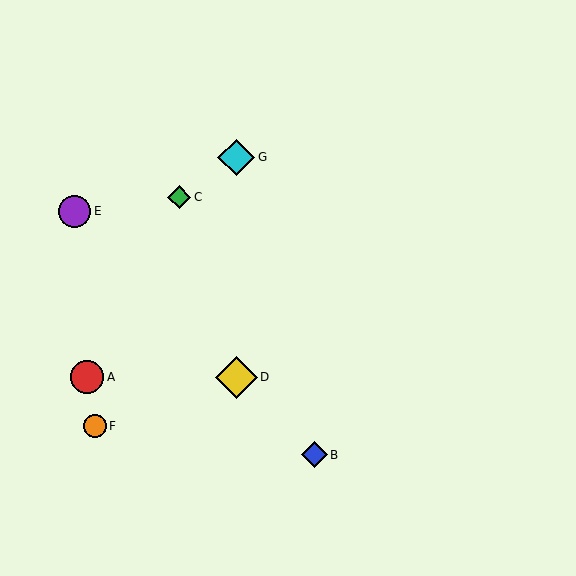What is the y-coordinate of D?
Object D is at y≈377.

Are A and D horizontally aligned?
Yes, both are at y≈377.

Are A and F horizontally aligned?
No, A is at y≈377 and F is at y≈426.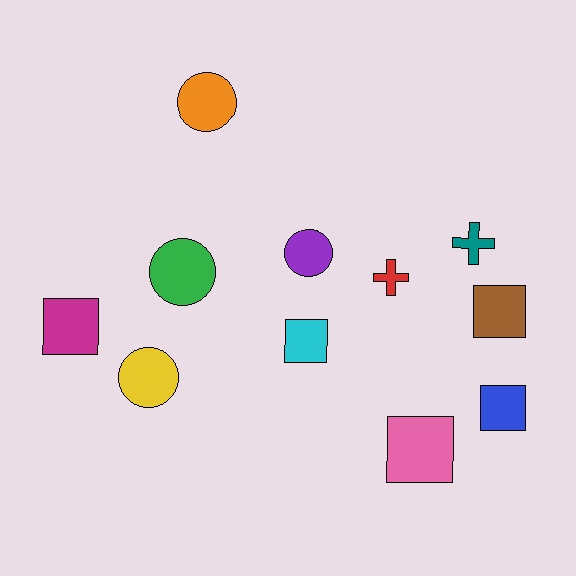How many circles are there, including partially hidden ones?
There are 4 circles.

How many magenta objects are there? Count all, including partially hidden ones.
There is 1 magenta object.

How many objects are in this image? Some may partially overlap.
There are 11 objects.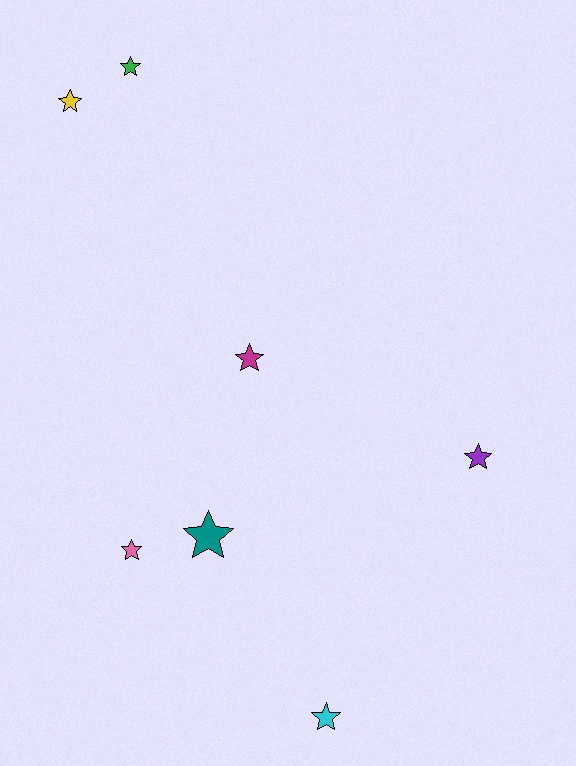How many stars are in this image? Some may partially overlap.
There are 7 stars.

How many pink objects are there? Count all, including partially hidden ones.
There is 1 pink object.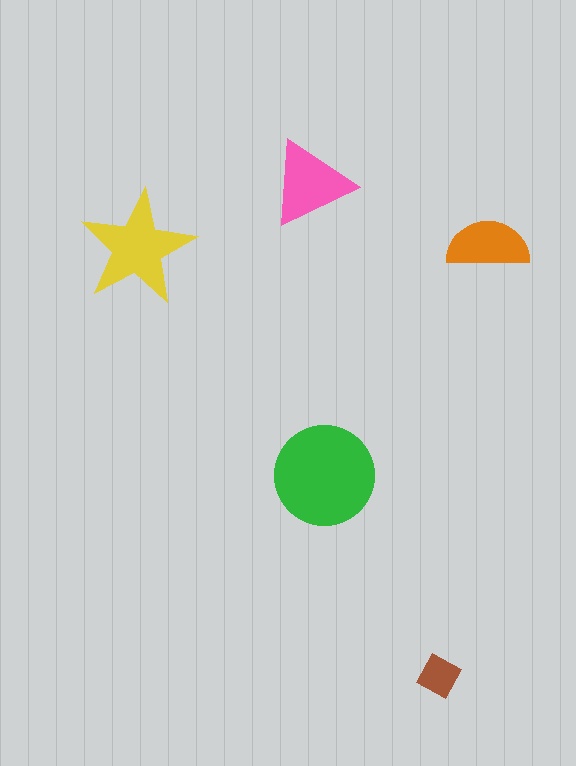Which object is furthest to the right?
The orange semicircle is rightmost.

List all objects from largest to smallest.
The green circle, the yellow star, the pink triangle, the orange semicircle, the brown diamond.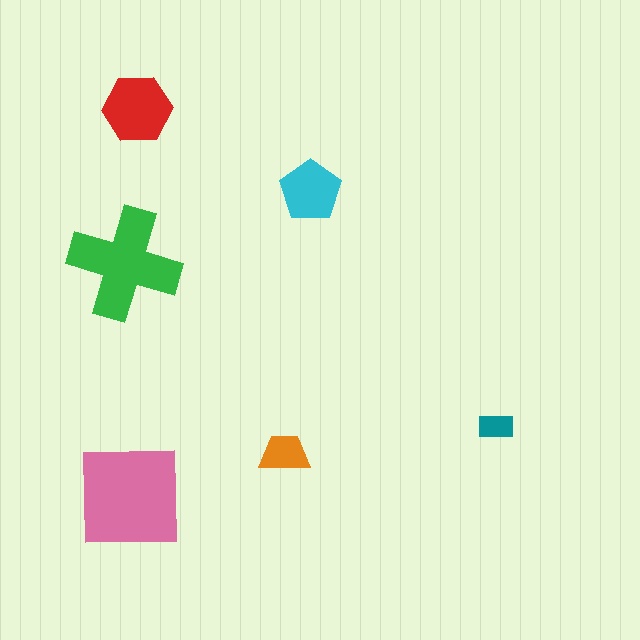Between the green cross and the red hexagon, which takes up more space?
The green cross.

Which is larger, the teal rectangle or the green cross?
The green cross.